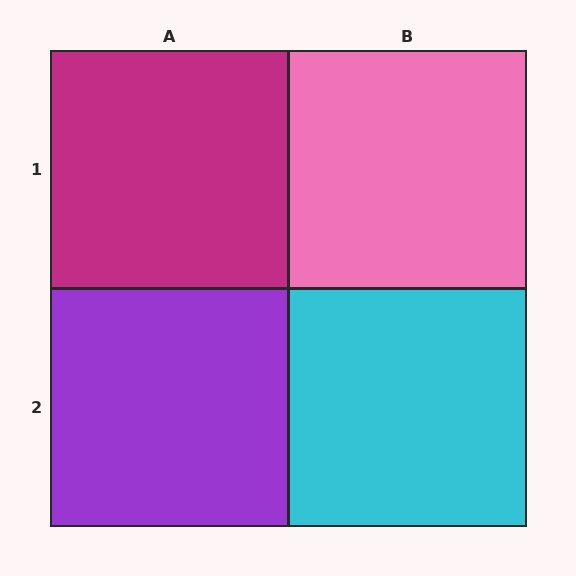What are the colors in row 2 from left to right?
Purple, cyan.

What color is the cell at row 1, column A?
Magenta.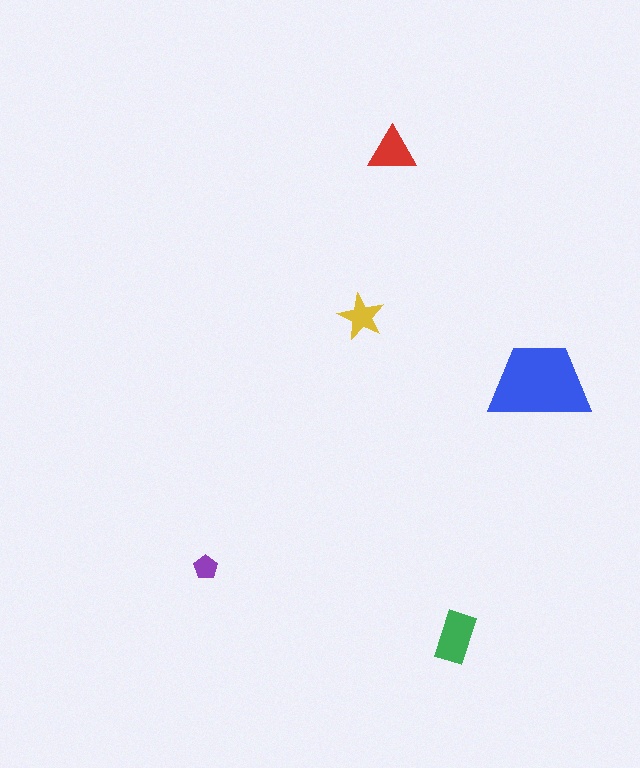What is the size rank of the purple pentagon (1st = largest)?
5th.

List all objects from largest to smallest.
The blue trapezoid, the green rectangle, the red triangle, the yellow star, the purple pentagon.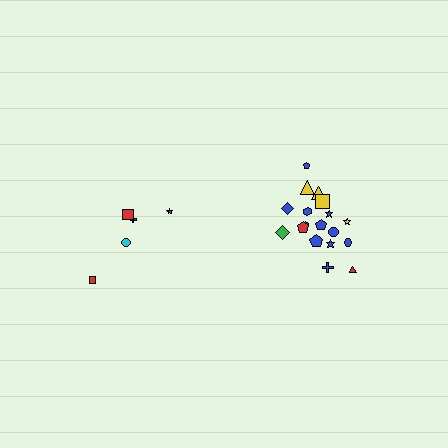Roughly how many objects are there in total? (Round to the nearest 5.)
Roughly 25 objects in total.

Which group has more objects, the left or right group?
The right group.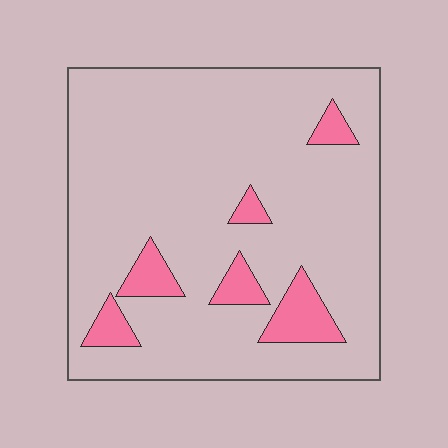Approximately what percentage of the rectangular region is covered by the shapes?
Approximately 10%.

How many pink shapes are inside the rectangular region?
6.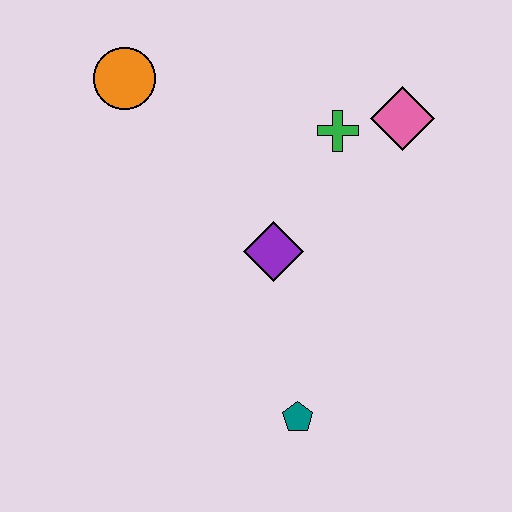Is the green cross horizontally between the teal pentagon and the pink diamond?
Yes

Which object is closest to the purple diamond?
The green cross is closest to the purple diamond.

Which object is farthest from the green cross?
The teal pentagon is farthest from the green cross.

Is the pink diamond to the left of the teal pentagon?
No